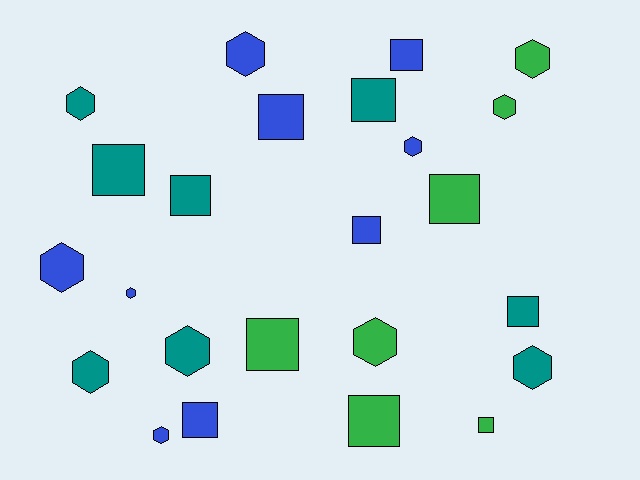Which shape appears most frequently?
Hexagon, with 12 objects.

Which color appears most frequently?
Blue, with 9 objects.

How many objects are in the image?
There are 24 objects.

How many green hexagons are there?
There are 3 green hexagons.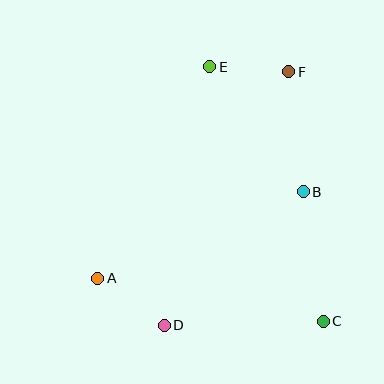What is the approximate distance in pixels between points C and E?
The distance between C and E is approximately 279 pixels.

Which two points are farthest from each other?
Points D and F are farthest from each other.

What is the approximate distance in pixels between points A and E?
The distance between A and E is approximately 239 pixels.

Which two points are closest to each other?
Points E and F are closest to each other.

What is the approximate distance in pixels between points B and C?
The distance between B and C is approximately 131 pixels.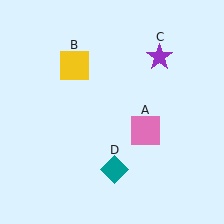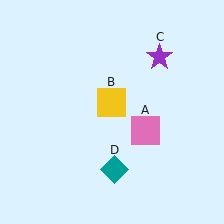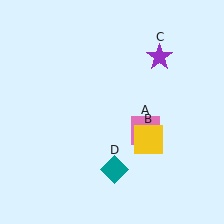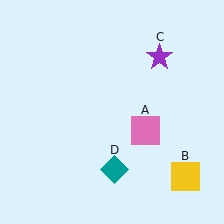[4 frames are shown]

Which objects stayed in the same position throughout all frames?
Pink square (object A) and purple star (object C) and teal diamond (object D) remained stationary.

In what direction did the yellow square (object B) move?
The yellow square (object B) moved down and to the right.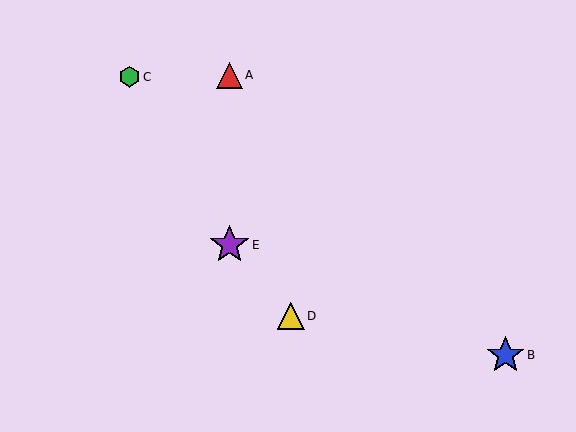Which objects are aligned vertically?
Objects A, E are aligned vertically.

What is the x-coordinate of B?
Object B is at x≈506.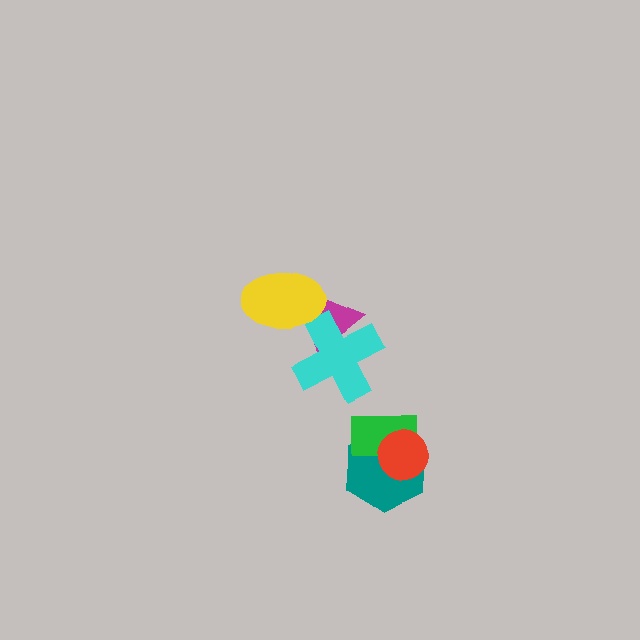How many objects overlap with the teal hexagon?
2 objects overlap with the teal hexagon.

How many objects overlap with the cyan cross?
2 objects overlap with the cyan cross.